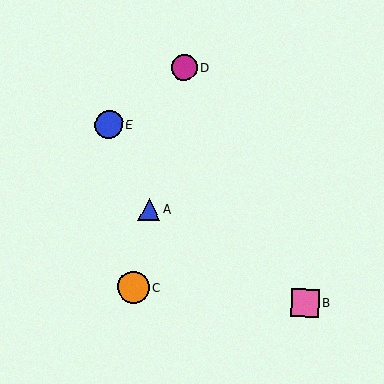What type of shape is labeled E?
Shape E is a blue circle.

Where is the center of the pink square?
The center of the pink square is at (305, 303).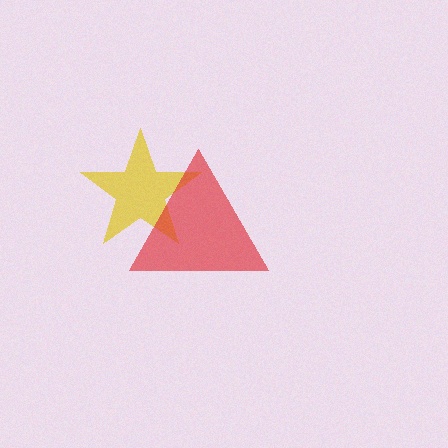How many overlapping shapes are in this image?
There are 2 overlapping shapes in the image.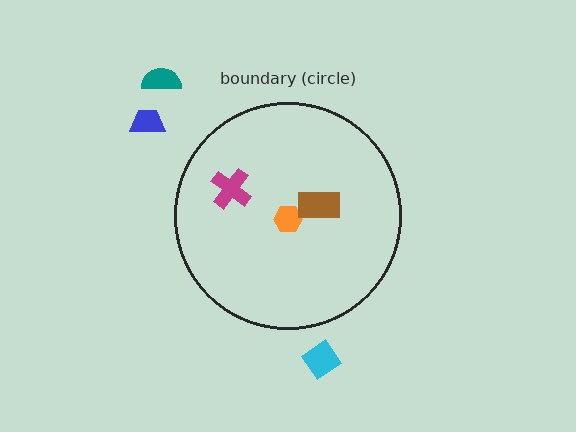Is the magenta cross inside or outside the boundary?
Inside.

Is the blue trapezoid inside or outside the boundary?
Outside.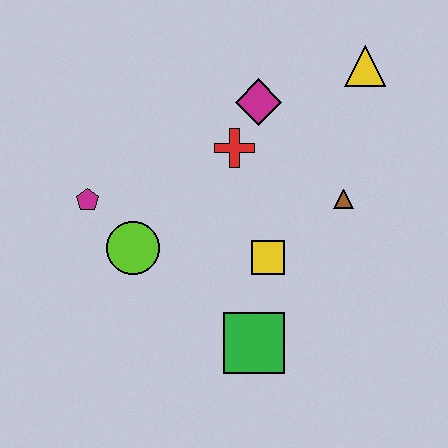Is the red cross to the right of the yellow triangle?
No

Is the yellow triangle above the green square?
Yes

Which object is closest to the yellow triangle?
The magenta diamond is closest to the yellow triangle.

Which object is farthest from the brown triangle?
The magenta pentagon is farthest from the brown triangle.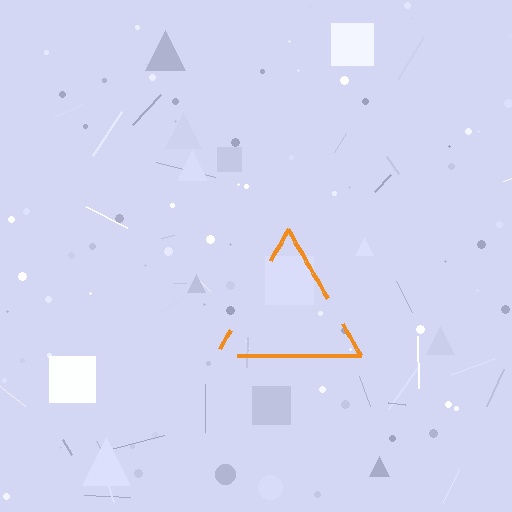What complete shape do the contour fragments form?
The contour fragments form a triangle.